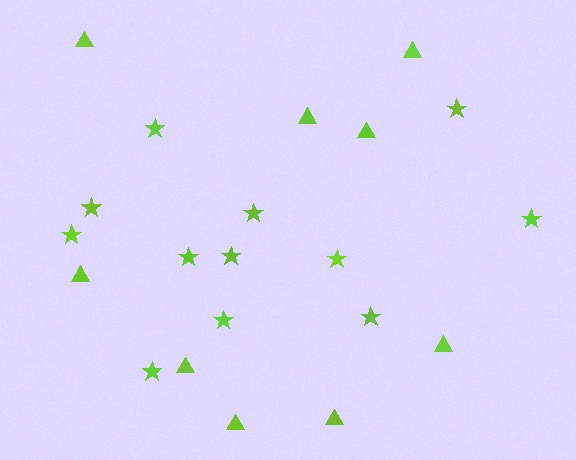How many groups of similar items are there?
There are 2 groups: one group of triangles (9) and one group of stars (12).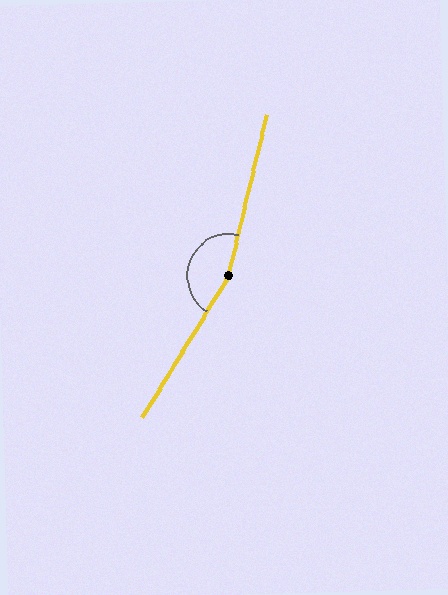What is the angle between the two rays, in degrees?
Approximately 162 degrees.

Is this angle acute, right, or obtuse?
It is obtuse.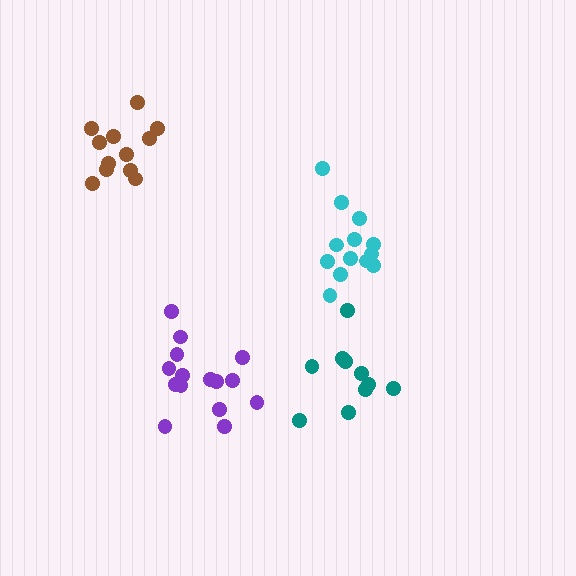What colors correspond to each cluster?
The clusters are colored: cyan, teal, brown, purple.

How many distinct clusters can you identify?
There are 4 distinct clusters.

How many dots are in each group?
Group 1: 13 dots, Group 2: 10 dots, Group 3: 12 dots, Group 4: 15 dots (50 total).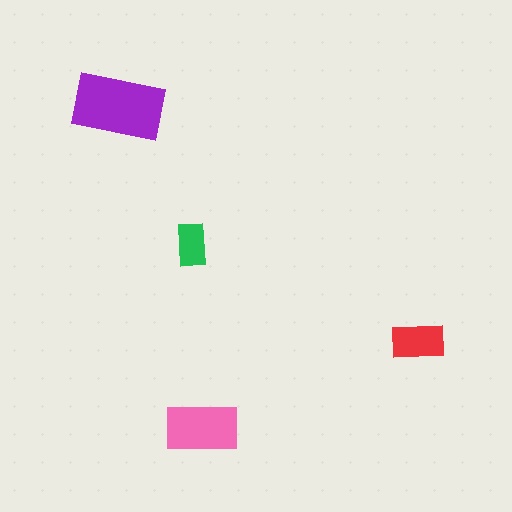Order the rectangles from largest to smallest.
the purple one, the pink one, the red one, the green one.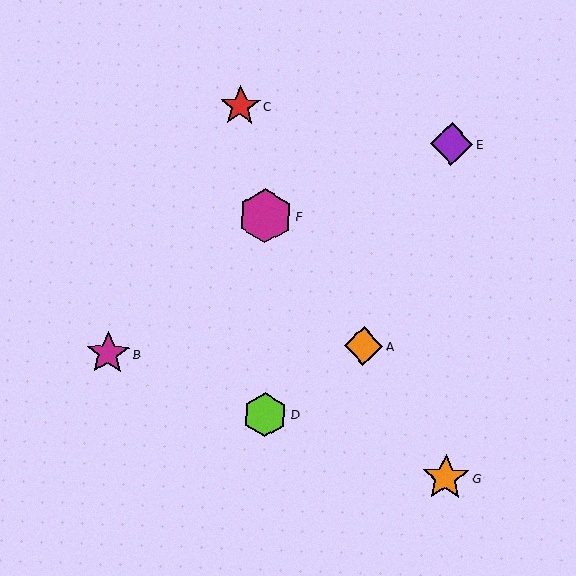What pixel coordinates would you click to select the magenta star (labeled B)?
Click at (108, 354) to select the magenta star B.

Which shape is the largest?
The magenta hexagon (labeled F) is the largest.